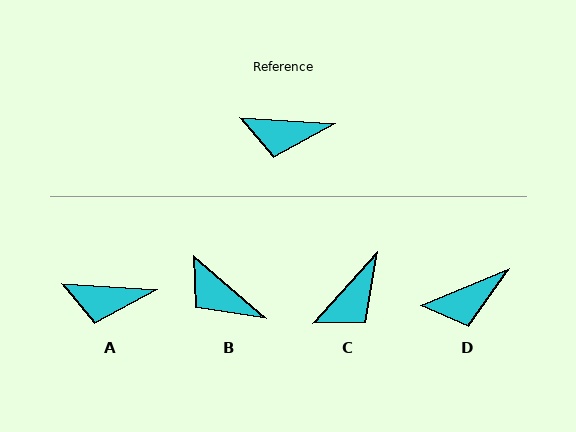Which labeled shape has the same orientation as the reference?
A.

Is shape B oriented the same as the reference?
No, it is off by about 38 degrees.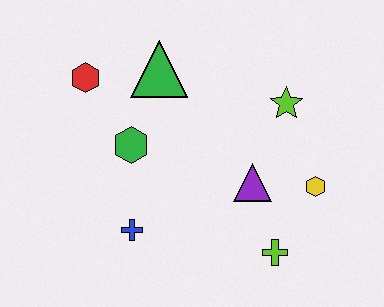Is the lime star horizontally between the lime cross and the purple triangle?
No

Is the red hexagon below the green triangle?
Yes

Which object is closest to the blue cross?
The green hexagon is closest to the blue cross.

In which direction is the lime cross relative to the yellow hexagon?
The lime cross is below the yellow hexagon.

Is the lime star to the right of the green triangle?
Yes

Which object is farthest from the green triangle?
The lime cross is farthest from the green triangle.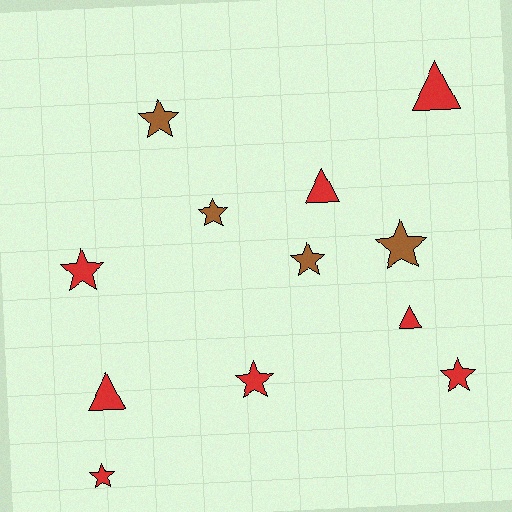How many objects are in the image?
There are 12 objects.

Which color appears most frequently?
Red, with 8 objects.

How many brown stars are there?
There are 4 brown stars.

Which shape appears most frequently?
Star, with 8 objects.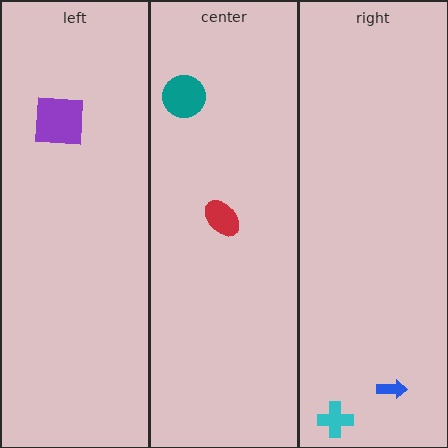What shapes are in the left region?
The purple square.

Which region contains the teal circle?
The center region.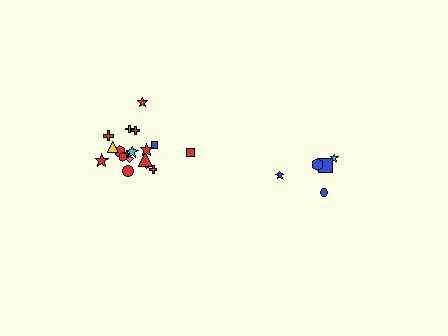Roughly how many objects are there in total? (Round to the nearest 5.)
Roughly 25 objects in total.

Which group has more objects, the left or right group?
The left group.